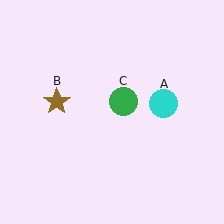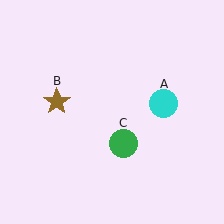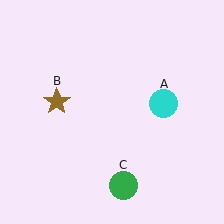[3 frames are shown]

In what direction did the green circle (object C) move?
The green circle (object C) moved down.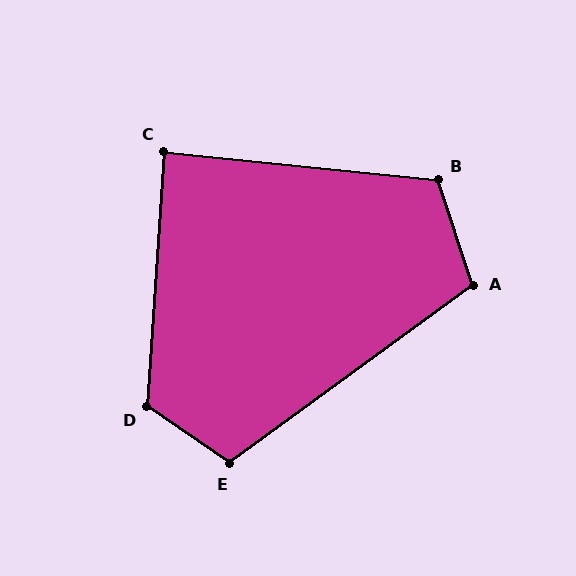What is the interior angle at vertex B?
Approximately 114 degrees (obtuse).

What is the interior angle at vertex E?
Approximately 110 degrees (obtuse).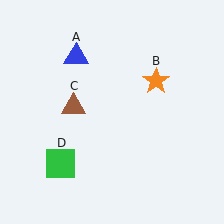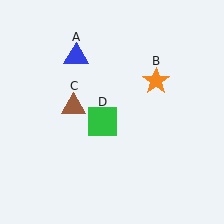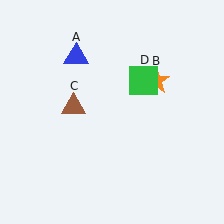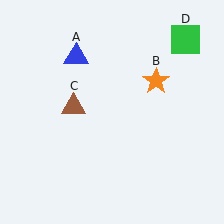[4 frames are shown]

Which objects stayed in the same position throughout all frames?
Blue triangle (object A) and orange star (object B) and brown triangle (object C) remained stationary.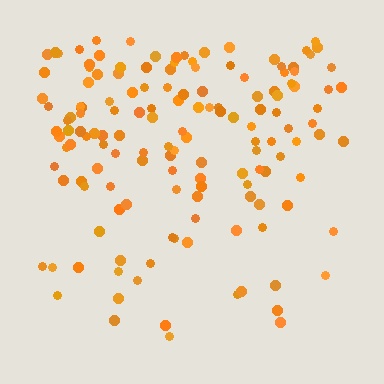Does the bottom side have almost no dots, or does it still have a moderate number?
Still a moderate number, just noticeably fewer than the top.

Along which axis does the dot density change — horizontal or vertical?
Vertical.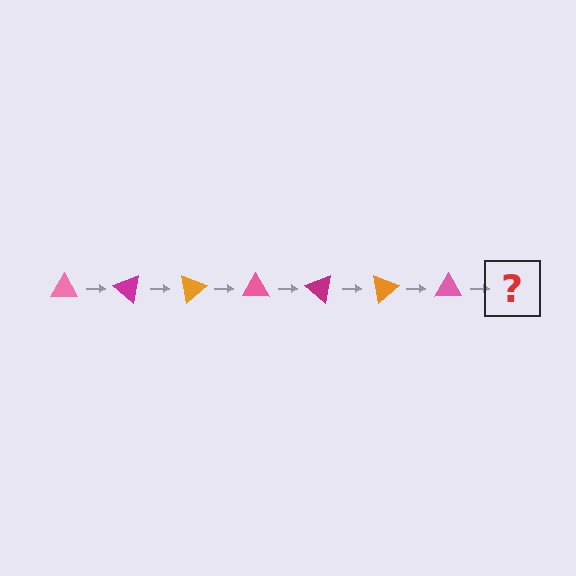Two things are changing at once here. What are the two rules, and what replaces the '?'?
The two rules are that it rotates 40 degrees each step and the color cycles through pink, magenta, and orange. The '?' should be a magenta triangle, rotated 280 degrees from the start.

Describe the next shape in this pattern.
It should be a magenta triangle, rotated 280 degrees from the start.